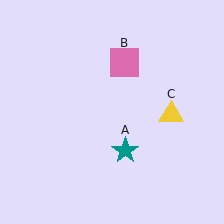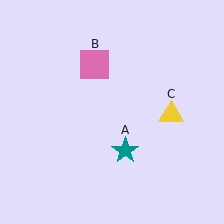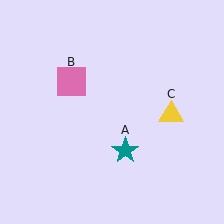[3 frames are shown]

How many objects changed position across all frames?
1 object changed position: pink square (object B).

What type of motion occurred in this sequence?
The pink square (object B) rotated counterclockwise around the center of the scene.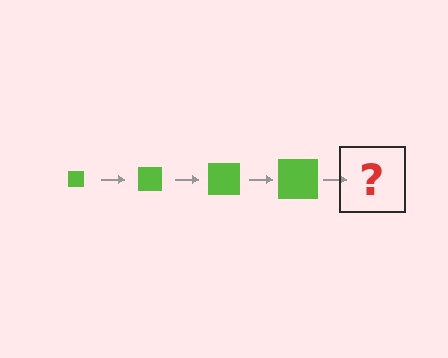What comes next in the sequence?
The next element should be a lime square, larger than the previous one.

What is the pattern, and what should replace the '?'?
The pattern is that the square gets progressively larger each step. The '?' should be a lime square, larger than the previous one.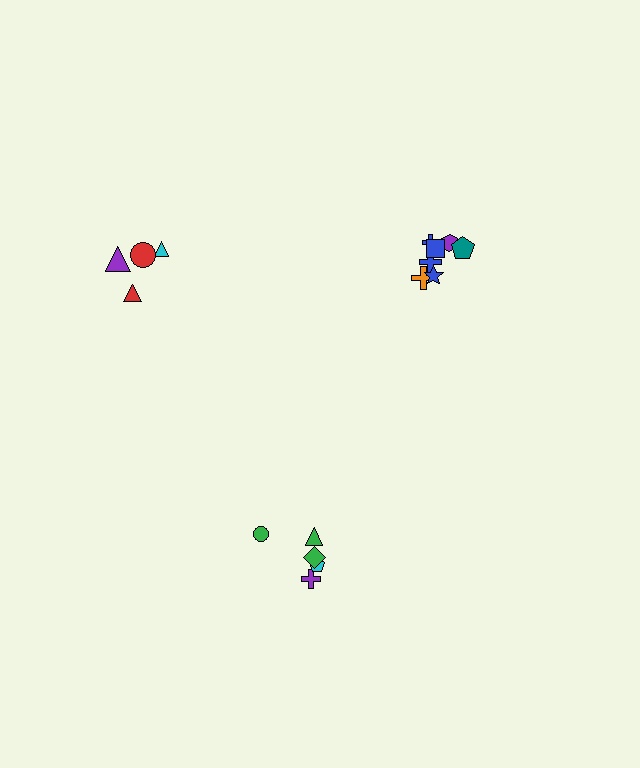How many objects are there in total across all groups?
There are 16 objects.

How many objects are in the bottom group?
There are 5 objects.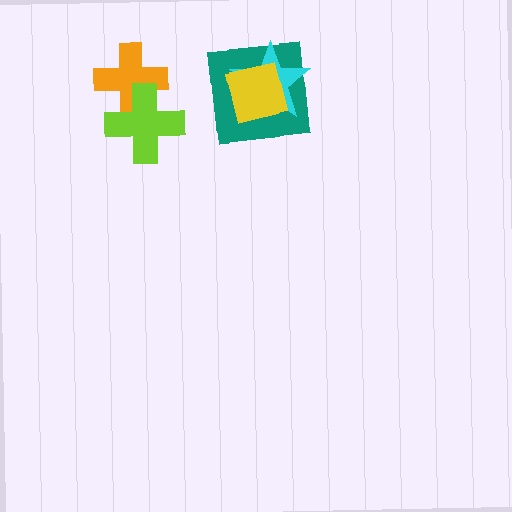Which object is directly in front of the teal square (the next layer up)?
The cyan star is directly in front of the teal square.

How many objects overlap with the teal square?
2 objects overlap with the teal square.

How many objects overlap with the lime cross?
1 object overlaps with the lime cross.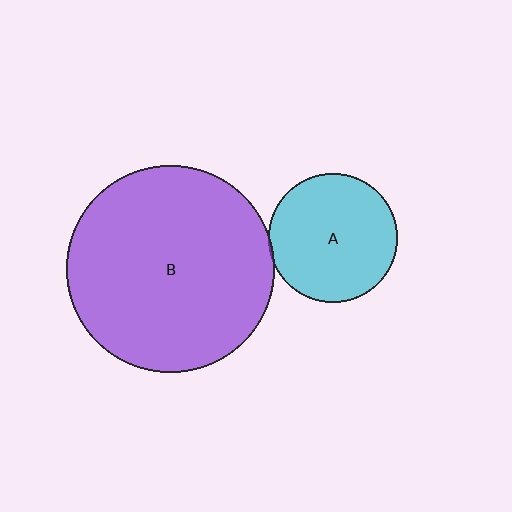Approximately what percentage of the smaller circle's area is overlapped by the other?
Approximately 5%.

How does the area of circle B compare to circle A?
Approximately 2.6 times.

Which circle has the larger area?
Circle B (purple).